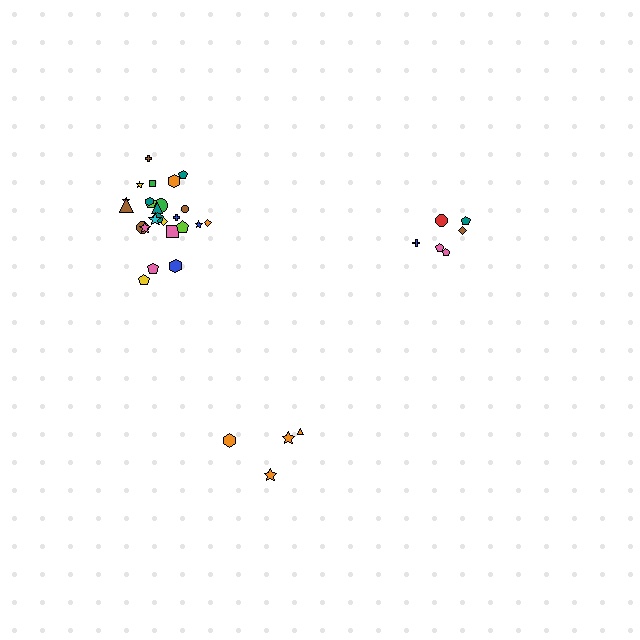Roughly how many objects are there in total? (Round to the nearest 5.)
Roughly 35 objects in total.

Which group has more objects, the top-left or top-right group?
The top-left group.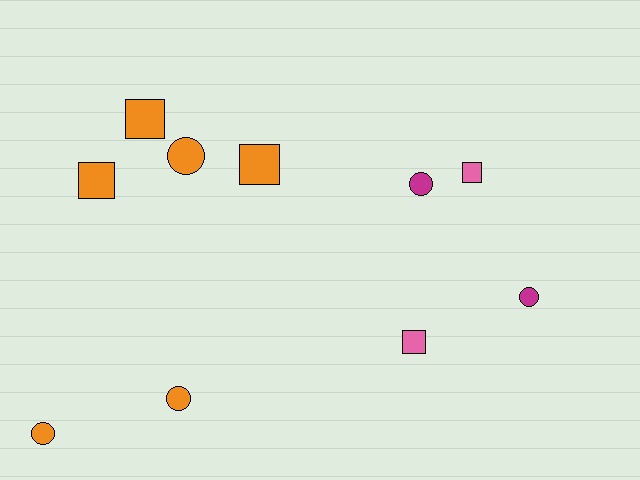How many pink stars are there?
There are no pink stars.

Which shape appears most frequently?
Square, with 5 objects.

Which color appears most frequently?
Orange, with 6 objects.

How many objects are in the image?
There are 10 objects.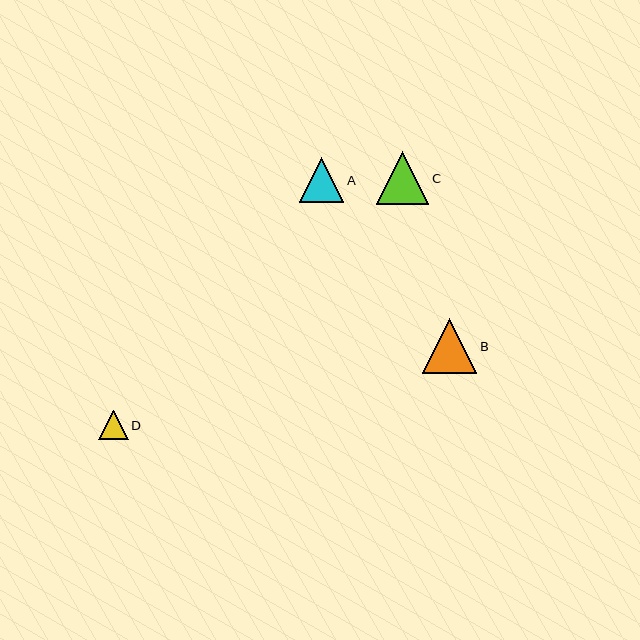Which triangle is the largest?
Triangle B is the largest with a size of approximately 54 pixels.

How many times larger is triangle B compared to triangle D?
Triangle B is approximately 1.8 times the size of triangle D.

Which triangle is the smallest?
Triangle D is the smallest with a size of approximately 29 pixels.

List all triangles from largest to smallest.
From largest to smallest: B, C, A, D.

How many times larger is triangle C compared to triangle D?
Triangle C is approximately 1.8 times the size of triangle D.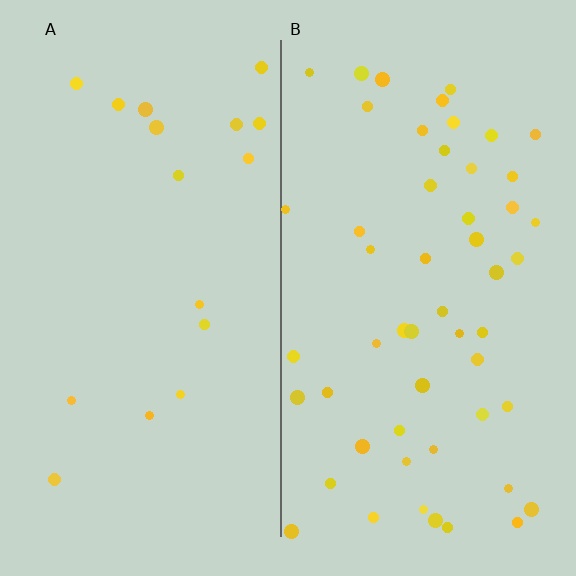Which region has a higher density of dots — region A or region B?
B (the right).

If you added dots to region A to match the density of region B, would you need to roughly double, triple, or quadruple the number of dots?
Approximately triple.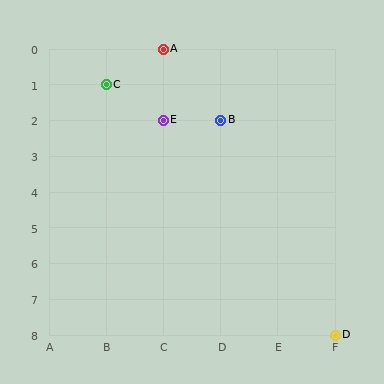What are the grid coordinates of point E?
Point E is at grid coordinates (C, 2).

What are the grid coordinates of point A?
Point A is at grid coordinates (C, 0).